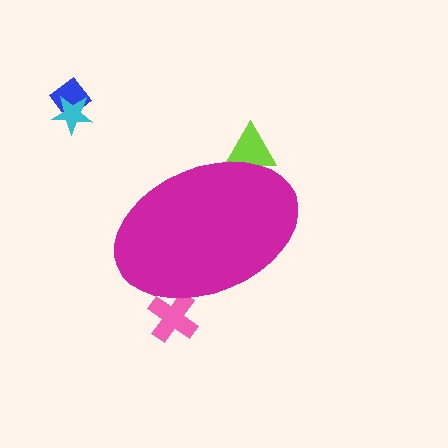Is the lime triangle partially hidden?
Yes, the lime triangle is partially hidden behind the magenta ellipse.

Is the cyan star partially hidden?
No, the cyan star is fully visible.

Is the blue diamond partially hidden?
No, the blue diamond is fully visible.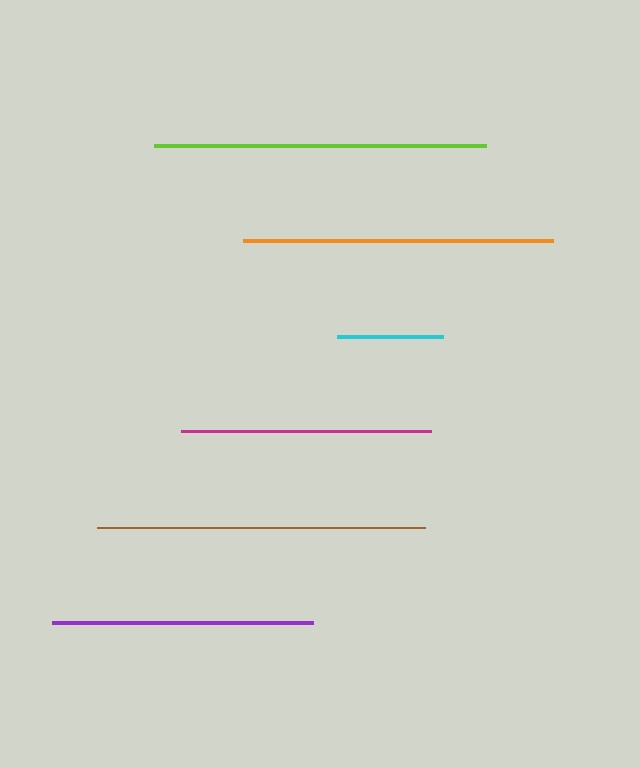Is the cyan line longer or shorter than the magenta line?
The magenta line is longer than the cyan line.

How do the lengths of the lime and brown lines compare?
The lime and brown lines are approximately the same length.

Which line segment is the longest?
The lime line is the longest at approximately 332 pixels.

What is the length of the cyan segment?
The cyan segment is approximately 105 pixels long.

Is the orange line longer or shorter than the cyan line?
The orange line is longer than the cyan line.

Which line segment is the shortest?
The cyan line is the shortest at approximately 105 pixels.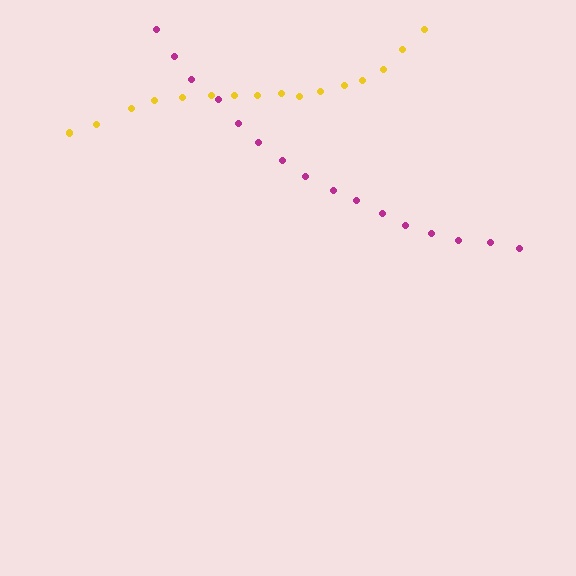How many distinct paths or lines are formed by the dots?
There are 2 distinct paths.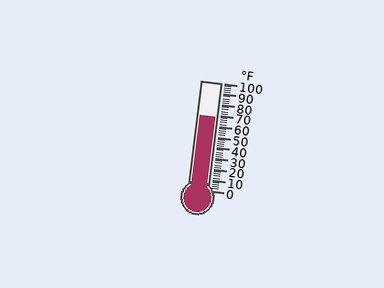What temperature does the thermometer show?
The thermometer shows approximately 68°F.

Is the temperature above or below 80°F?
The temperature is below 80°F.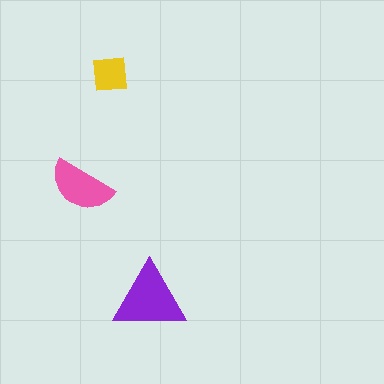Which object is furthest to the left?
The pink semicircle is leftmost.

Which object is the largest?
The purple triangle.